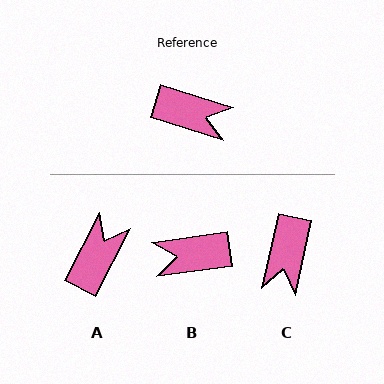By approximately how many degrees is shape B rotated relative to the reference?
Approximately 154 degrees clockwise.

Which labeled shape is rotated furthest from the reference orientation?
B, about 154 degrees away.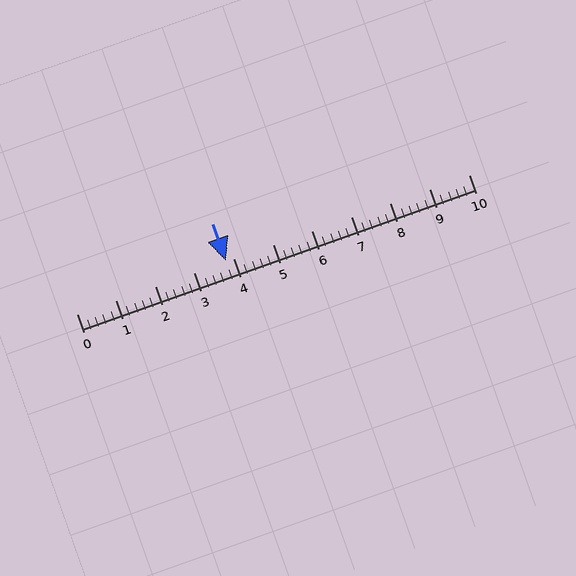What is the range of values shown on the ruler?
The ruler shows values from 0 to 10.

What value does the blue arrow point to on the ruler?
The blue arrow points to approximately 3.8.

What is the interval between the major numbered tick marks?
The major tick marks are spaced 1 units apart.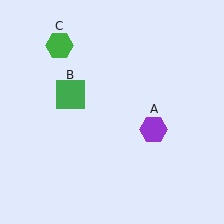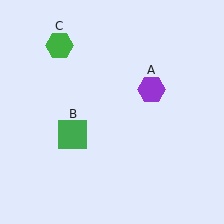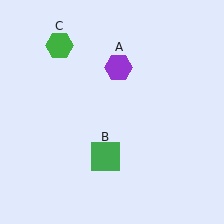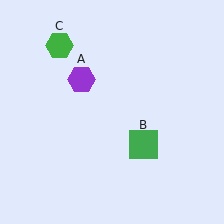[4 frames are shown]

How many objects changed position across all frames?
2 objects changed position: purple hexagon (object A), green square (object B).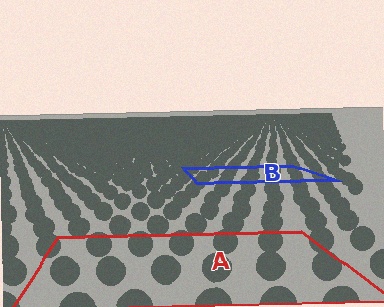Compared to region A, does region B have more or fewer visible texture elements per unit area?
Region B has more texture elements per unit area — they are packed more densely because it is farther away.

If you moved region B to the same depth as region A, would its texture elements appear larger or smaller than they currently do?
They would appear larger. At a closer depth, the same texture elements are projected at a bigger on-screen size.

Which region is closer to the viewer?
Region A is closer. The texture elements there are larger and more spread out.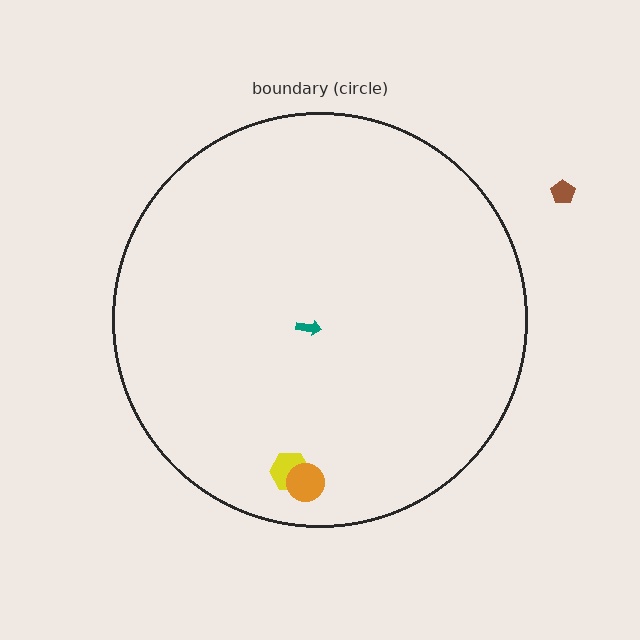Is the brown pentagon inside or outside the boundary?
Outside.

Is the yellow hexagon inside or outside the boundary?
Inside.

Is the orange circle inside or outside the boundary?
Inside.